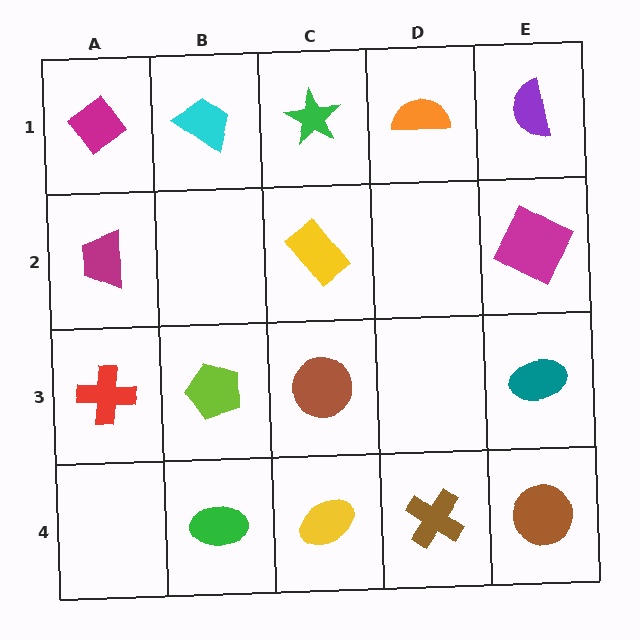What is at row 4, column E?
A brown circle.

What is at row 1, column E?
A purple semicircle.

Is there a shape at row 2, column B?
No, that cell is empty.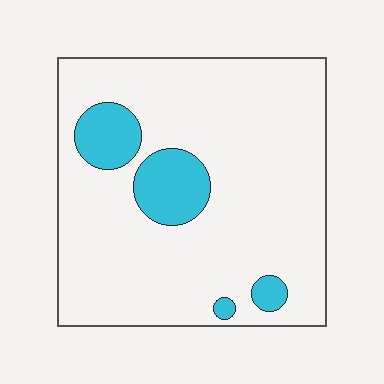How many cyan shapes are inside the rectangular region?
4.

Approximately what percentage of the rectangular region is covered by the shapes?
Approximately 15%.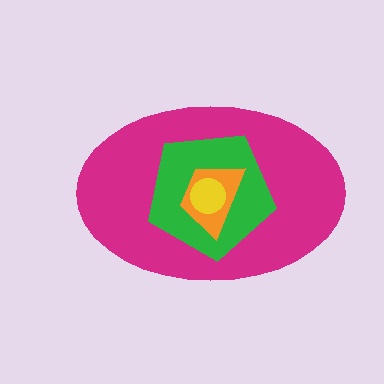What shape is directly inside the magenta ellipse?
The green pentagon.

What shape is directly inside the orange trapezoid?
The yellow circle.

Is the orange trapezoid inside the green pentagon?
Yes.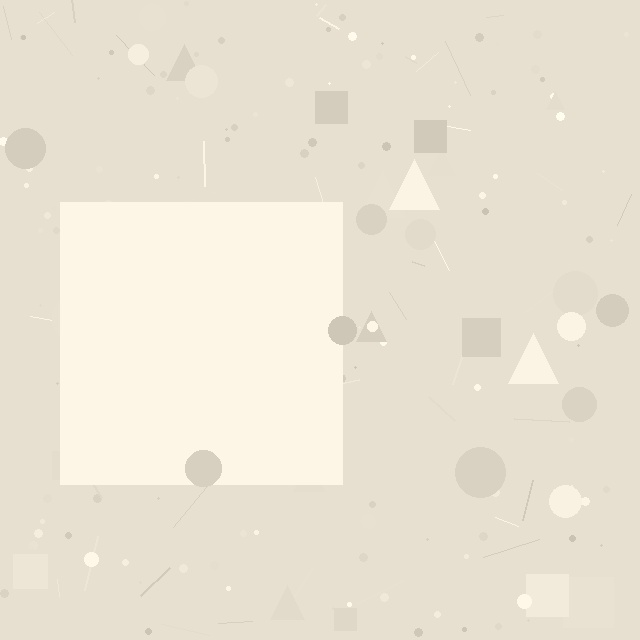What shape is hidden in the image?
A square is hidden in the image.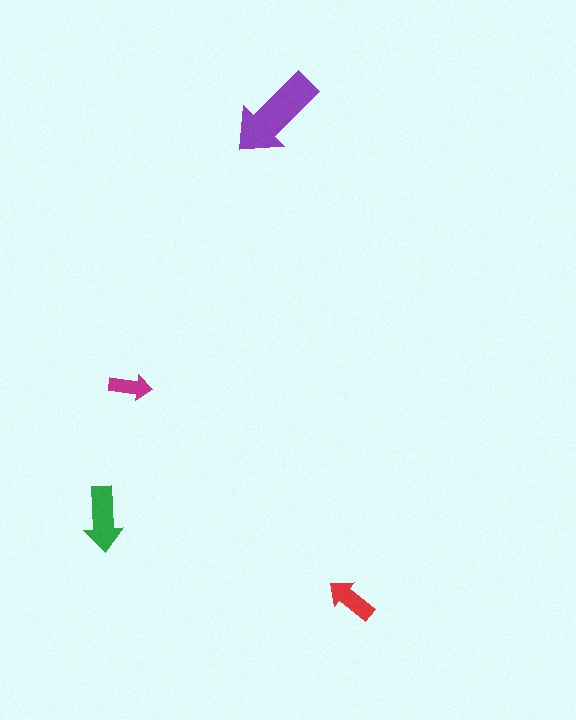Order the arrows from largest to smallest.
the purple one, the green one, the red one, the magenta one.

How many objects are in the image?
There are 4 objects in the image.